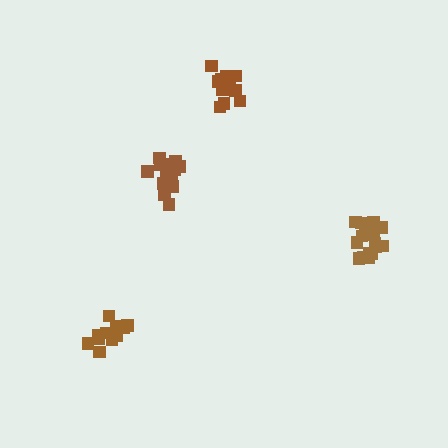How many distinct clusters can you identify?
There are 4 distinct clusters.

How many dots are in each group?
Group 1: 17 dots, Group 2: 16 dots, Group 3: 12 dots, Group 4: 12 dots (57 total).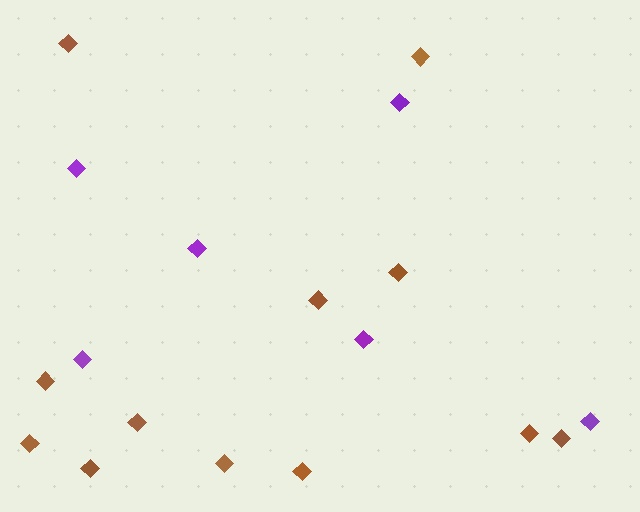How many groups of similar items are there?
There are 2 groups: one group of brown diamonds (12) and one group of purple diamonds (6).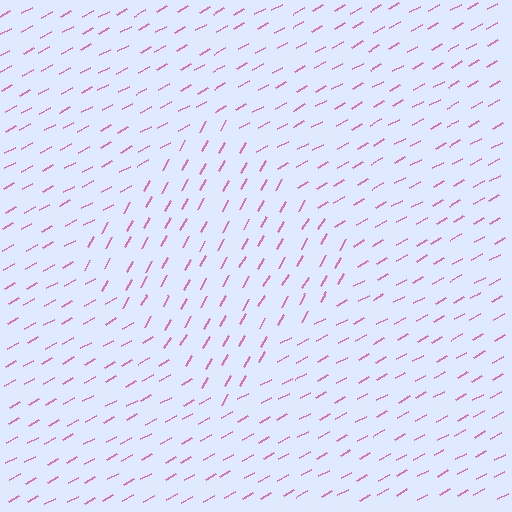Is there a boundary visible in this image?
Yes, there is a texture boundary formed by a change in line orientation.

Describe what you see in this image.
The image is filled with small pink line segments. A diamond region in the image has lines oriented differently from the surrounding lines, creating a visible texture boundary.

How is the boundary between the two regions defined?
The boundary is defined purely by a change in line orientation (approximately 32 degrees difference). All lines are the same color and thickness.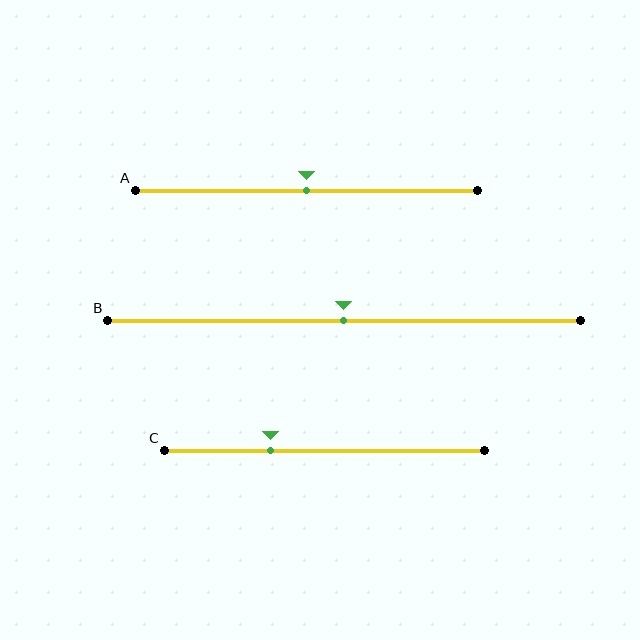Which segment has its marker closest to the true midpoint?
Segment A has its marker closest to the true midpoint.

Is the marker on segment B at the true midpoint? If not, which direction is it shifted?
Yes, the marker on segment B is at the true midpoint.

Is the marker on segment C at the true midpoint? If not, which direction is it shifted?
No, the marker on segment C is shifted to the left by about 17% of the segment length.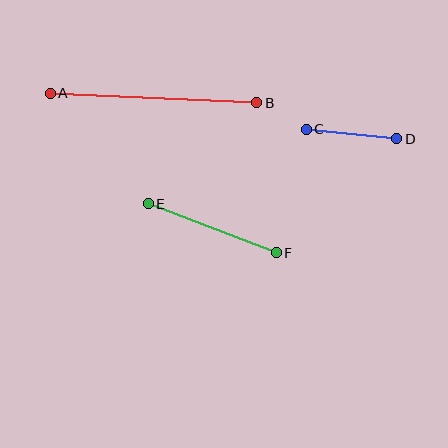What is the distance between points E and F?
The distance is approximately 137 pixels.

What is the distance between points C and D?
The distance is approximately 91 pixels.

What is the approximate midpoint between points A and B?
The midpoint is at approximately (154, 98) pixels.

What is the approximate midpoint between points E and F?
The midpoint is at approximately (212, 228) pixels.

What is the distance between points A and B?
The distance is approximately 207 pixels.